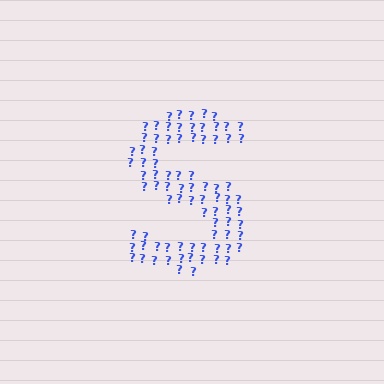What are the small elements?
The small elements are question marks.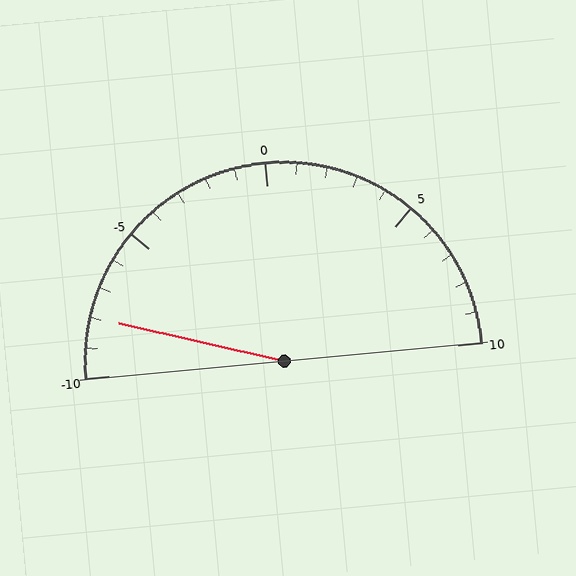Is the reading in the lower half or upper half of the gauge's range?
The reading is in the lower half of the range (-10 to 10).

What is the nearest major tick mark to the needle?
The nearest major tick mark is -10.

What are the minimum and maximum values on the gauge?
The gauge ranges from -10 to 10.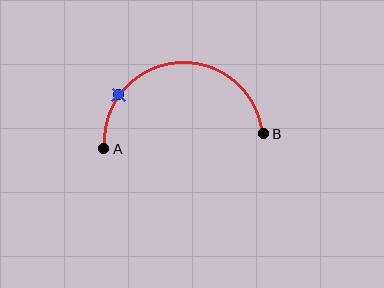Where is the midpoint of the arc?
The arc midpoint is the point on the curve farthest from the straight line joining A and B. It sits above that line.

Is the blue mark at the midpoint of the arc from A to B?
No. The blue mark lies on the arc but is closer to endpoint A. The arc midpoint would be at the point on the curve equidistant along the arc from both A and B.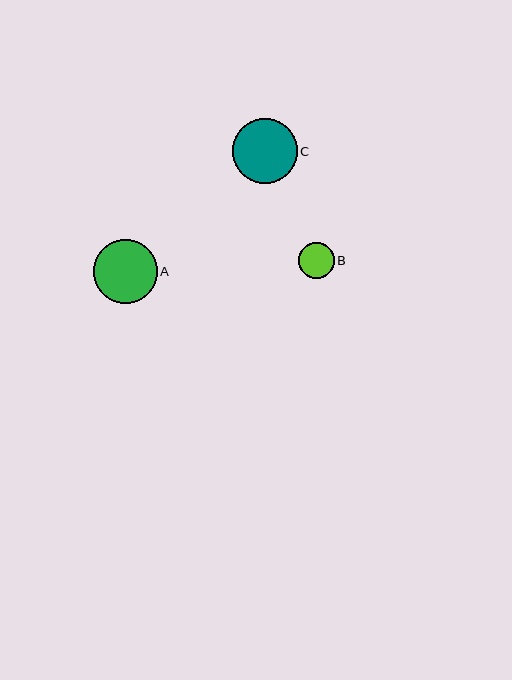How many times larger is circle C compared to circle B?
Circle C is approximately 1.8 times the size of circle B.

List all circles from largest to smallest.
From largest to smallest: C, A, B.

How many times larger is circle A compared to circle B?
Circle A is approximately 1.8 times the size of circle B.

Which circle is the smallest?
Circle B is the smallest with a size of approximately 36 pixels.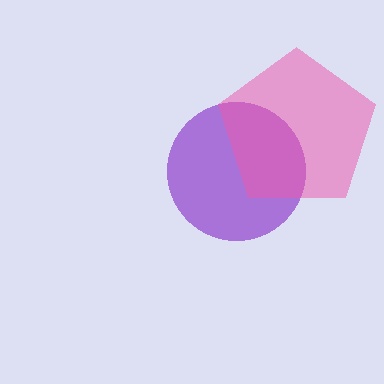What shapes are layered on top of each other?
The layered shapes are: a purple circle, a pink pentagon.